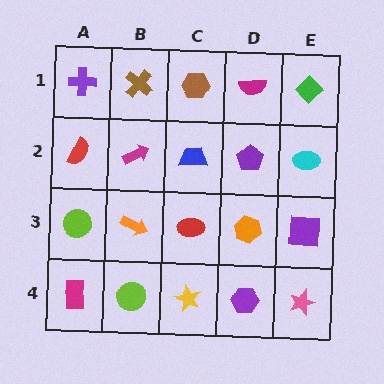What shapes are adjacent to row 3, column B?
A magenta arrow (row 2, column B), a lime circle (row 4, column B), a lime circle (row 3, column A), a red ellipse (row 3, column C).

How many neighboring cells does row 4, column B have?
3.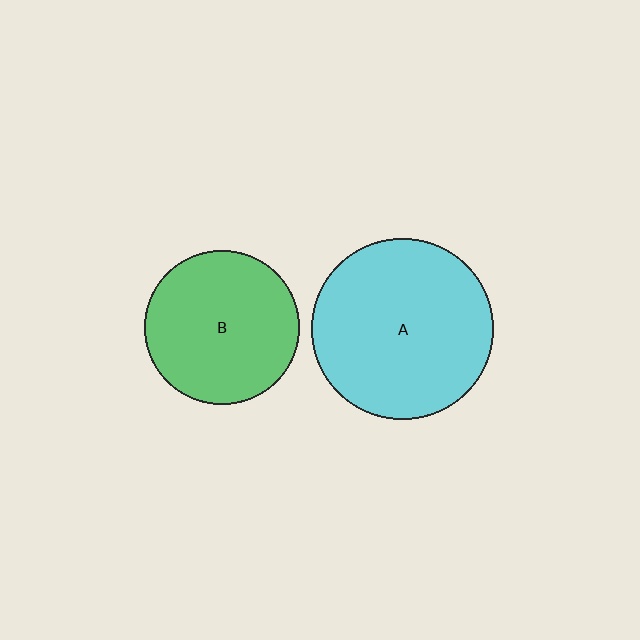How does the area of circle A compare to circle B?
Approximately 1.4 times.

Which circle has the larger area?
Circle A (cyan).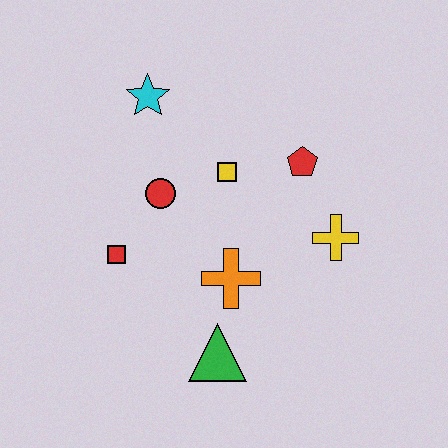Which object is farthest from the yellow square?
The green triangle is farthest from the yellow square.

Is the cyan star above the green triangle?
Yes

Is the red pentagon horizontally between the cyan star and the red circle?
No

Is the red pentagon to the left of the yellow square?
No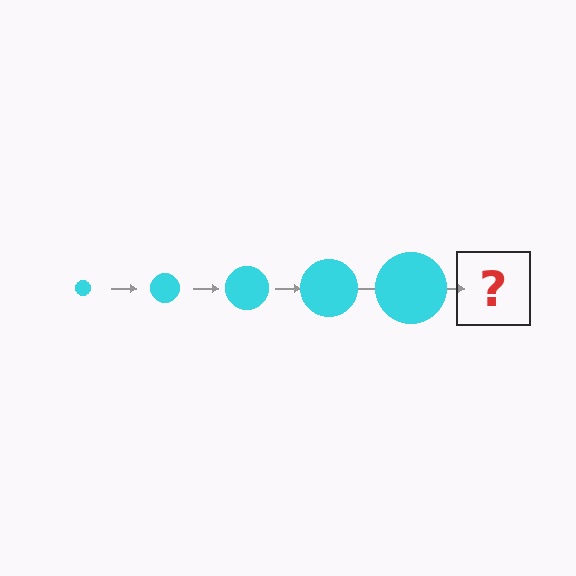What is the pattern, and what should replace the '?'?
The pattern is that the circle gets progressively larger each step. The '?' should be a cyan circle, larger than the previous one.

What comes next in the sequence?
The next element should be a cyan circle, larger than the previous one.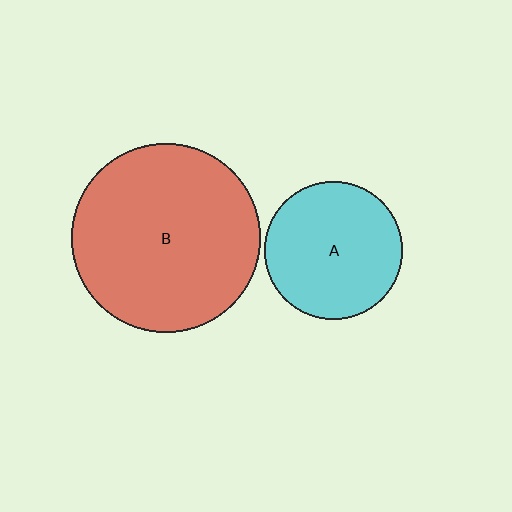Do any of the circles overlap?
No, none of the circles overlap.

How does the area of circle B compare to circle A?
Approximately 1.9 times.